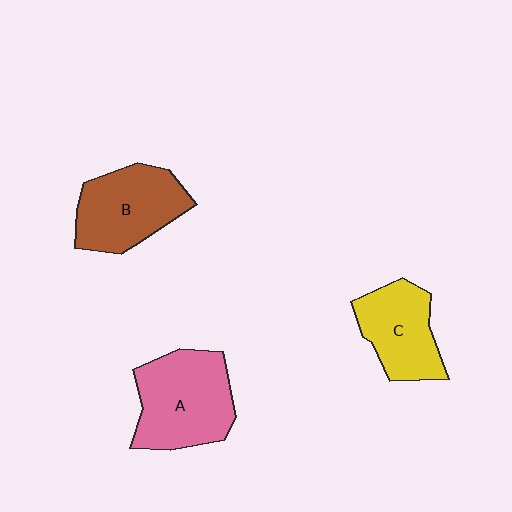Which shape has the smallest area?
Shape C (yellow).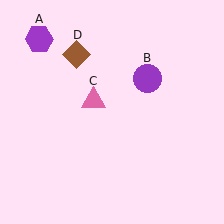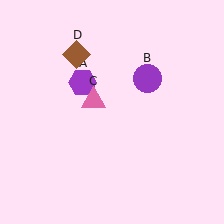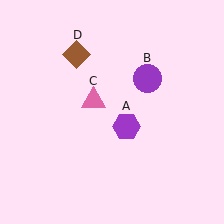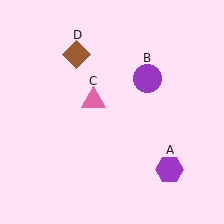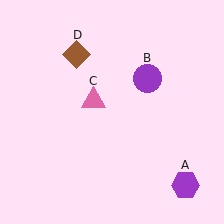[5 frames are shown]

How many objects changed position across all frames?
1 object changed position: purple hexagon (object A).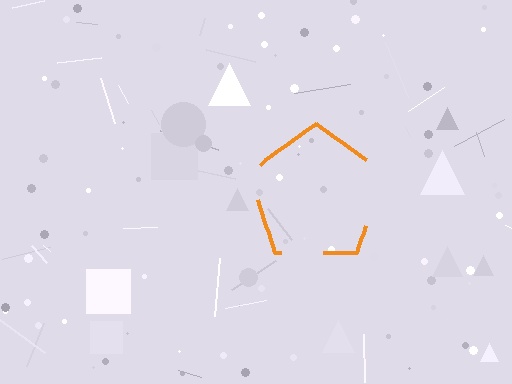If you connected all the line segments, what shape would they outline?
They would outline a pentagon.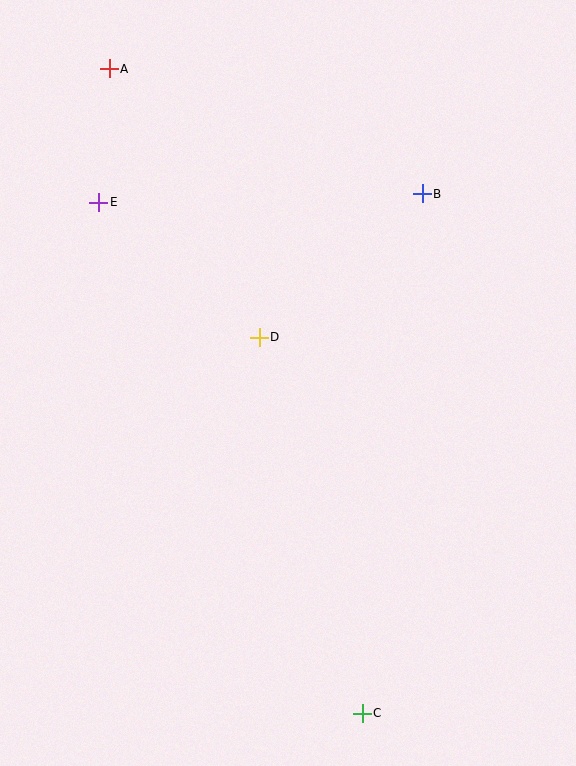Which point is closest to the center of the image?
Point D at (259, 337) is closest to the center.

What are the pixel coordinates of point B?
Point B is at (422, 194).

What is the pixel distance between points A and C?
The distance between A and C is 692 pixels.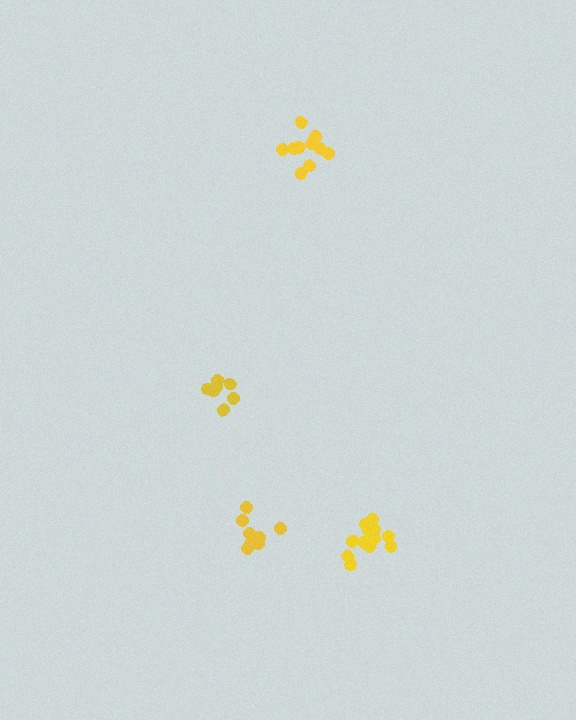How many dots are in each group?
Group 1: 9 dots, Group 2: 10 dots, Group 3: 7 dots, Group 4: 12 dots (38 total).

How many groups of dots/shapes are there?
There are 4 groups.